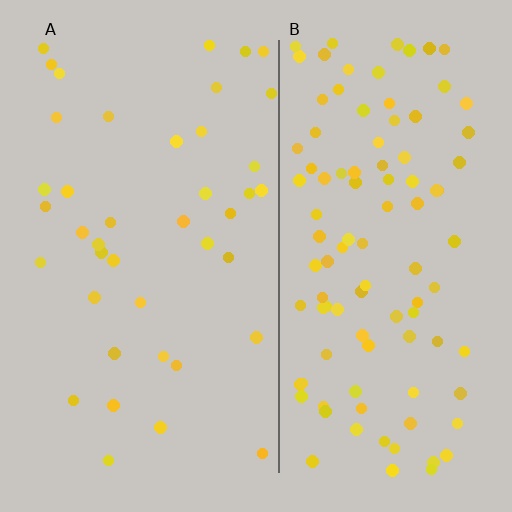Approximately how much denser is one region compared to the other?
Approximately 2.5× — region B over region A.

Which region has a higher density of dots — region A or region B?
B (the right).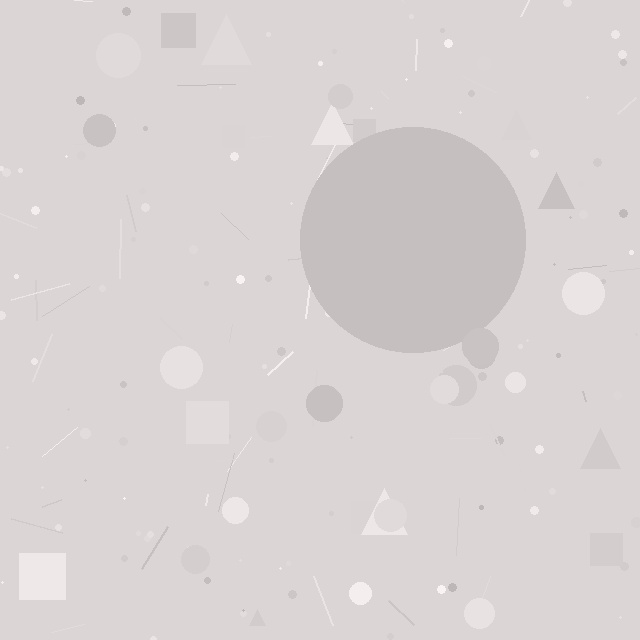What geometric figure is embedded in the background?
A circle is embedded in the background.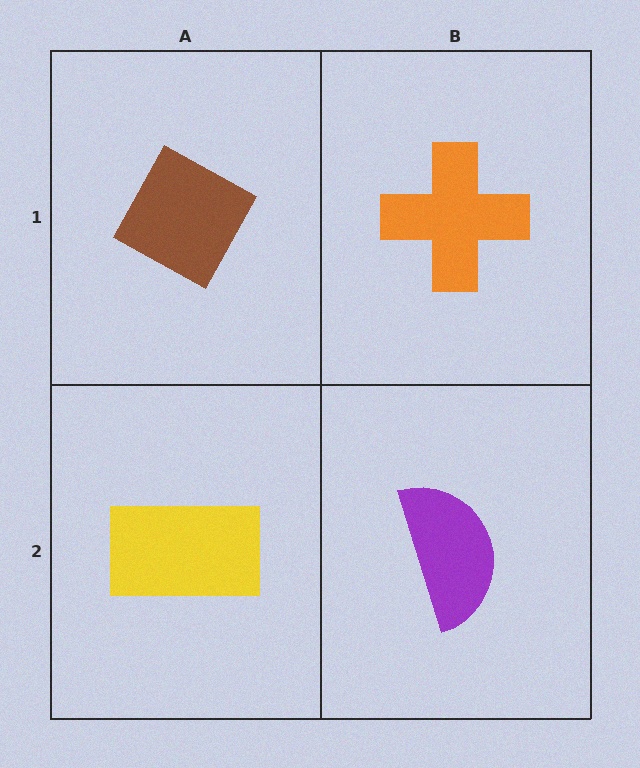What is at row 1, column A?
A brown diamond.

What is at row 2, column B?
A purple semicircle.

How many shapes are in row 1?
2 shapes.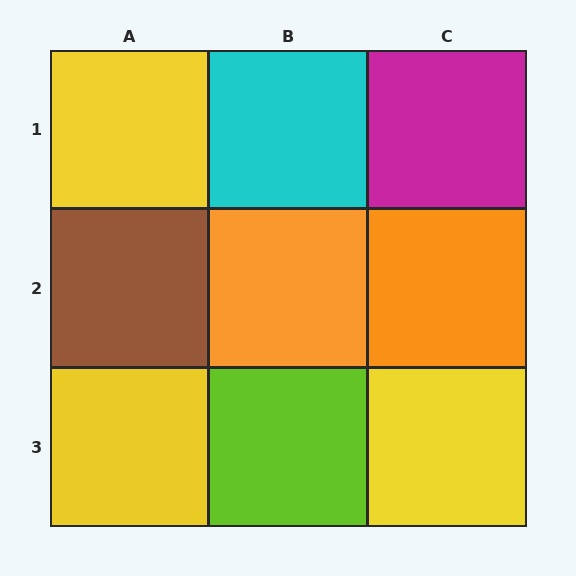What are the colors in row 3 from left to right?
Yellow, lime, yellow.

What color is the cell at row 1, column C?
Magenta.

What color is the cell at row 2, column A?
Brown.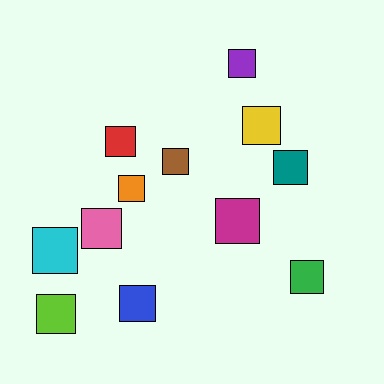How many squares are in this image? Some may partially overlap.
There are 12 squares.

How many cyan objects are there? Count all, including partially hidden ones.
There is 1 cyan object.